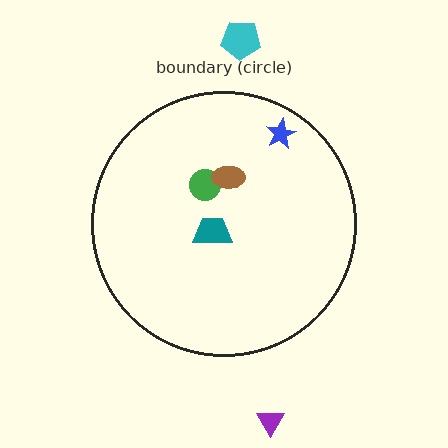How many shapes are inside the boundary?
4 inside, 2 outside.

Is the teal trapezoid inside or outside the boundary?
Inside.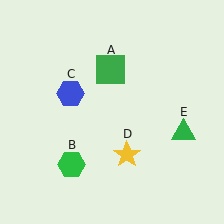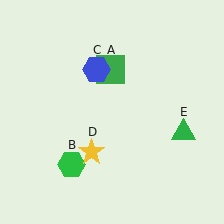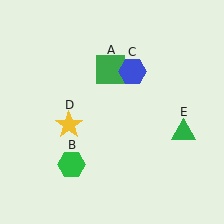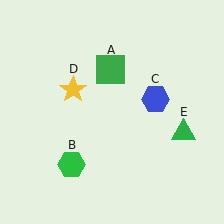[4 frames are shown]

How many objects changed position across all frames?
2 objects changed position: blue hexagon (object C), yellow star (object D).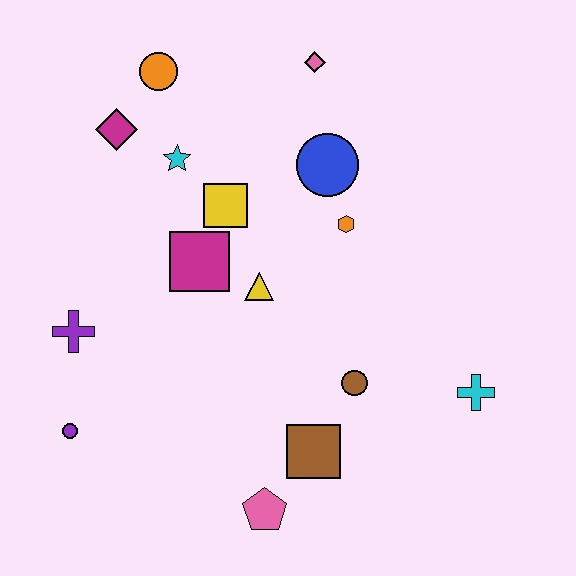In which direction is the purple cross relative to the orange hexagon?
The purple cross is to the left of the orange hexagon.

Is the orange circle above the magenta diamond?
Yes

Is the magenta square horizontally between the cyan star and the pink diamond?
Yes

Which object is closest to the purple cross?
The purple circle is closest to the purple cross.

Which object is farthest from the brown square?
The orange circle is farthest from the brown square.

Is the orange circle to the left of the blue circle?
Yes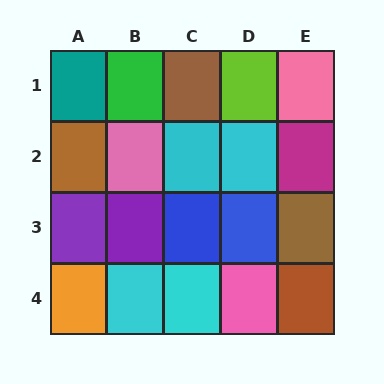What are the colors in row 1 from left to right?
Teal, green, brown, lime, pink.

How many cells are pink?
3 cells are pink.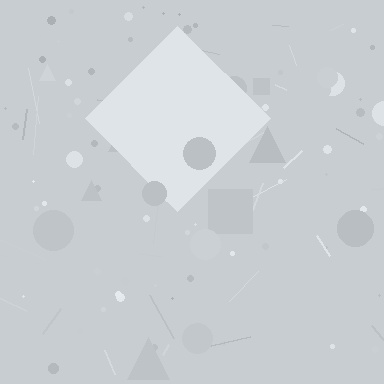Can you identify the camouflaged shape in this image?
The camouflaged shape is a diamond.